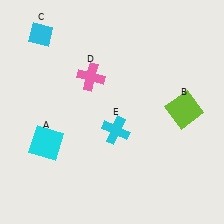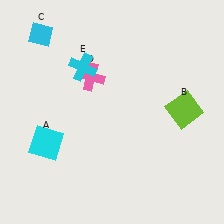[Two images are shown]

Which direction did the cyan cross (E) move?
The cyan cross (E) moved up.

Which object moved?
The cyan cross (E) moved up.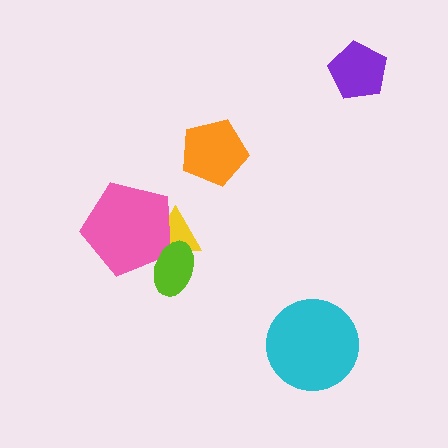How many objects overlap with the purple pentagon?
0 objects overlap with the purple pentagon.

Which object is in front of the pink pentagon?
The lime ellipse is in front of the pink pentagon.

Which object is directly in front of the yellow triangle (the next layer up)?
The pink pentagon is directly in front of the yellow triangle.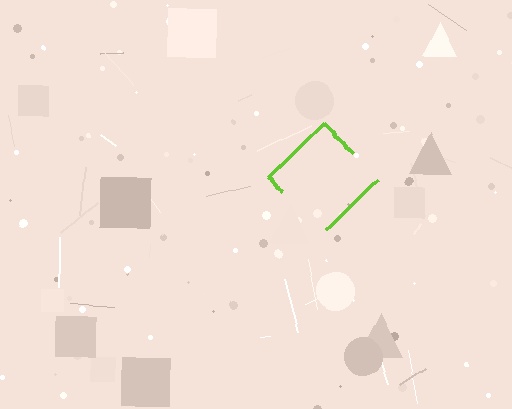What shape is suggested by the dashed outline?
The dashed outline suggests a diamond.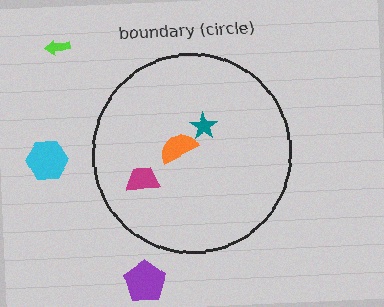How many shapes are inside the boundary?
3 inside, 3 outside.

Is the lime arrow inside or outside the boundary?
Outside.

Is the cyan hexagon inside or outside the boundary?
Outside.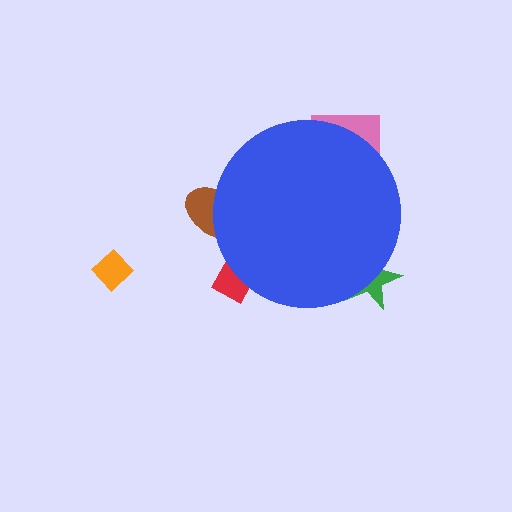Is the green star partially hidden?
Yes, the green star is partially hidden behind the blue circle.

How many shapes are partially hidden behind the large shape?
4 shapes are partially hidden.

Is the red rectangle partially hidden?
Yes, the red rectangle is partially hidden behind the blue circle.